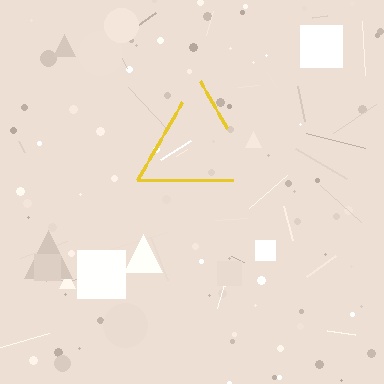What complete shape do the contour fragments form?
The contour fragments form a triangle.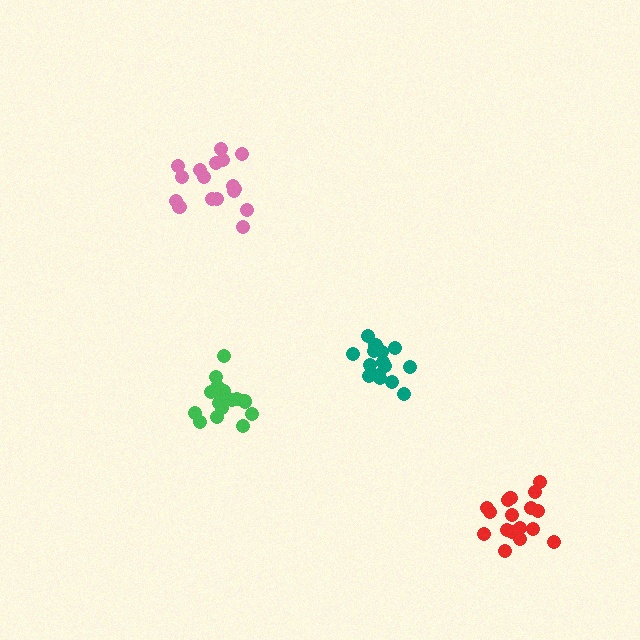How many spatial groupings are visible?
There are 4 spatial groupings.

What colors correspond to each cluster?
The clusters are colored: green, pink, red, teal.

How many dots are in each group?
Group 1: 18 dots, Group 2: 17 dots, Group 3: 17 dots, Group 4: 15 dots (67 total).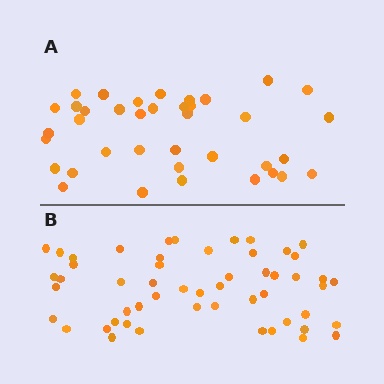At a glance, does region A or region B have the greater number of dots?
Region B (the bottom region) has more dots.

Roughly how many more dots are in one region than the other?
Region B has approximately 15 more dots than region A.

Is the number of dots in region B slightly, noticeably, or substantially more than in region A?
Region B has noticeably more, but not dramatically so. The ratio is roughly 1.4 to 1.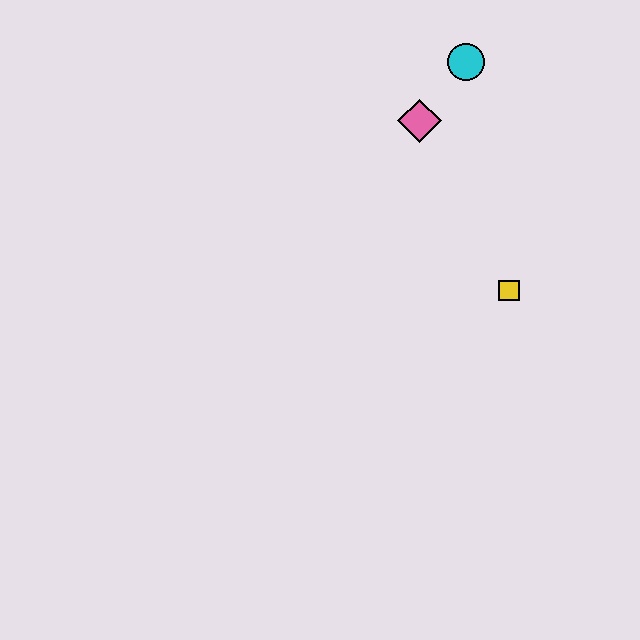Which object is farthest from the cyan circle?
The yellow square is farthest from the cyan circle.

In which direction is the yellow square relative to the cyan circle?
The yellow square is below the cyan circle.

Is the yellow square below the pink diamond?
Yes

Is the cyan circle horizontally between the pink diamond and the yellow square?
Yes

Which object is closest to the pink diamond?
The cyan circle is closest to the pink diamond.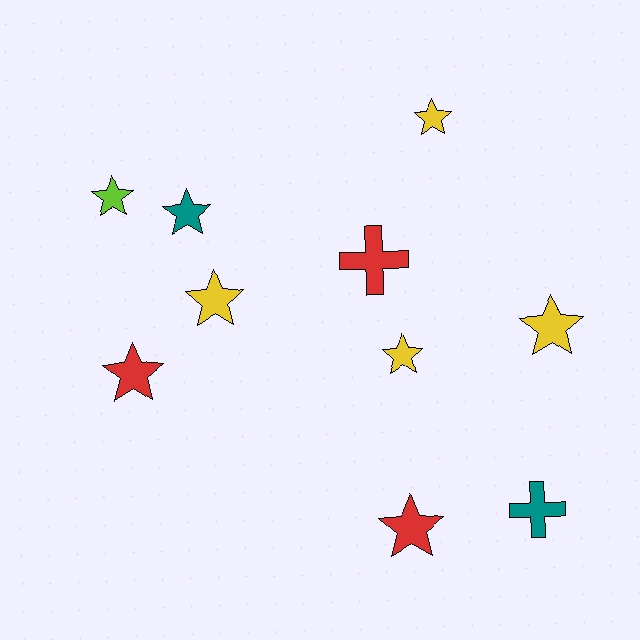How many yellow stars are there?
There are 4 yellow stars.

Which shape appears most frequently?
Star, with 8 objects.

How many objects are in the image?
There are 10 objects.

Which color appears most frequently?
Yellow, with 4 objects.